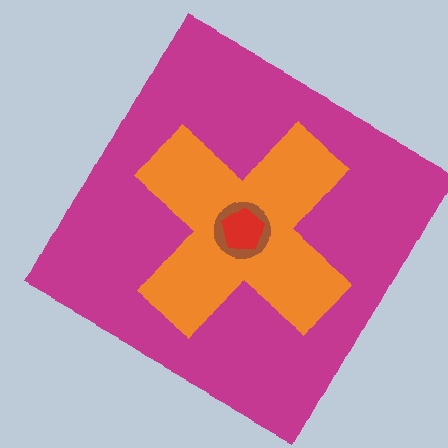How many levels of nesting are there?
4.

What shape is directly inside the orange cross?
The brown circle.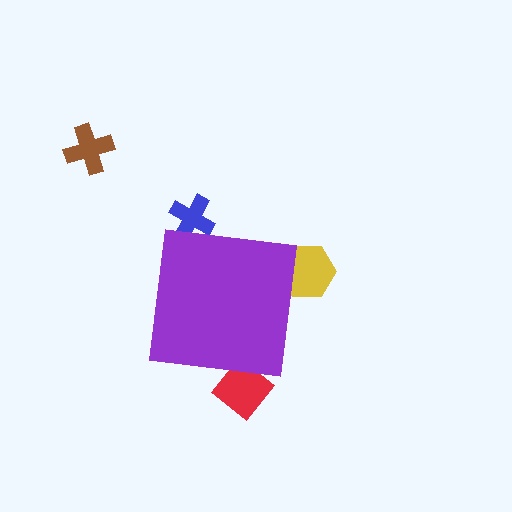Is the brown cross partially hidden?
No, the brown cross is fully visible.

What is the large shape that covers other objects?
A purple square.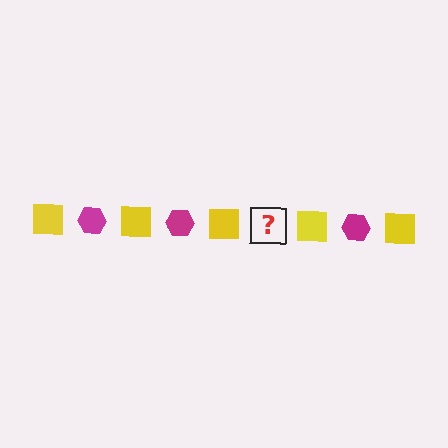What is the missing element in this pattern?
The missing element is a magenta hexagon.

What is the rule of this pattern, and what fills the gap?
The rule is that the pattern alternates between yellow square and magenta hexagon. The gap should be filled with a magenta hexagon.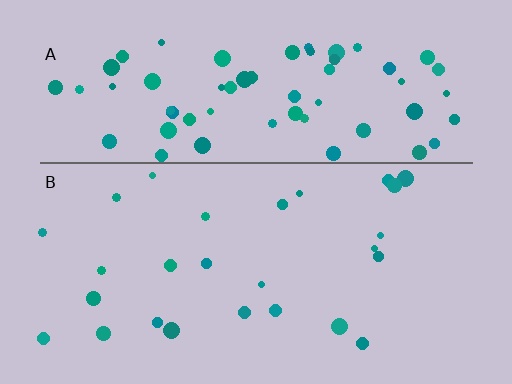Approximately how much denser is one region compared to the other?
Approximately 2.6× — region A over region B.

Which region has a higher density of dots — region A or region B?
A (the top).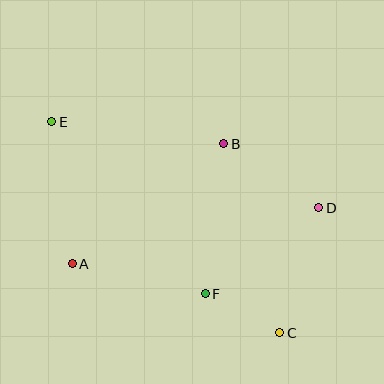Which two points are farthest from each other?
Points C and E are farthest from each other.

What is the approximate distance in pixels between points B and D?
The distance between B and D is approximately 115 pixels.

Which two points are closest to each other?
Points C and F are closest to each other.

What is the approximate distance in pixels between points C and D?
The distance between C and D is approximately 131 pixels.